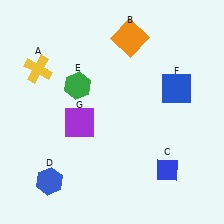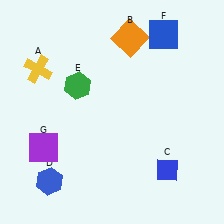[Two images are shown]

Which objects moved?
The objects that moved are: the blue square (F), the purple square (G).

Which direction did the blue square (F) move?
The blue square (F) moved up.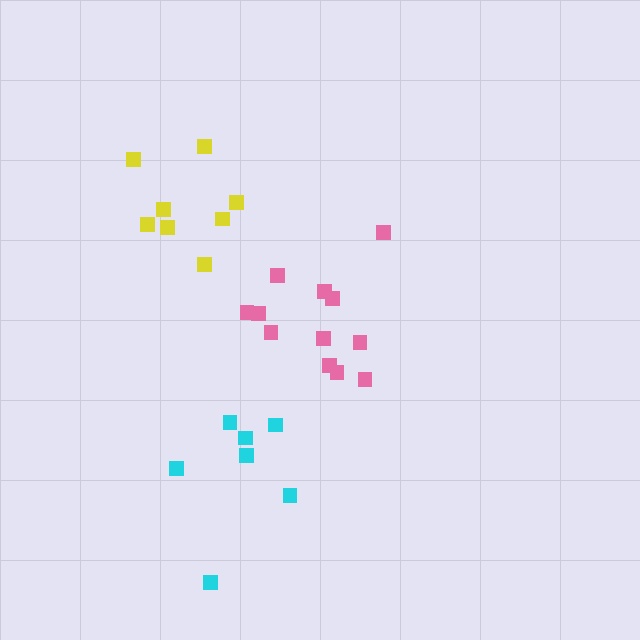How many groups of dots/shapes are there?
There are 3 groups.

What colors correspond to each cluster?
The clusters are colored: pink, yellow, cyan.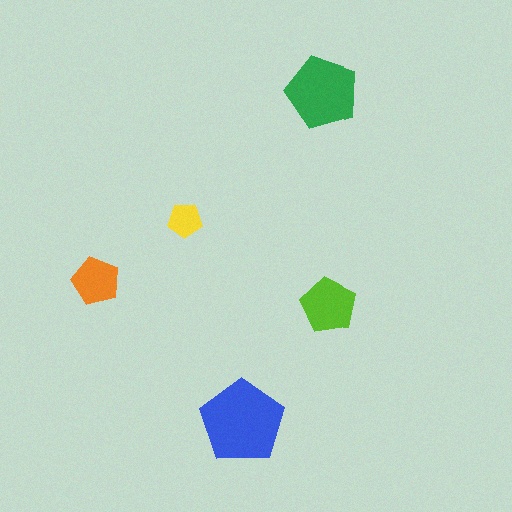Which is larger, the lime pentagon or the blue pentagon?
The blue one.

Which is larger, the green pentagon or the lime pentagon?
The green one.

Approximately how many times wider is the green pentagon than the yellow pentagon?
About 2 times wider.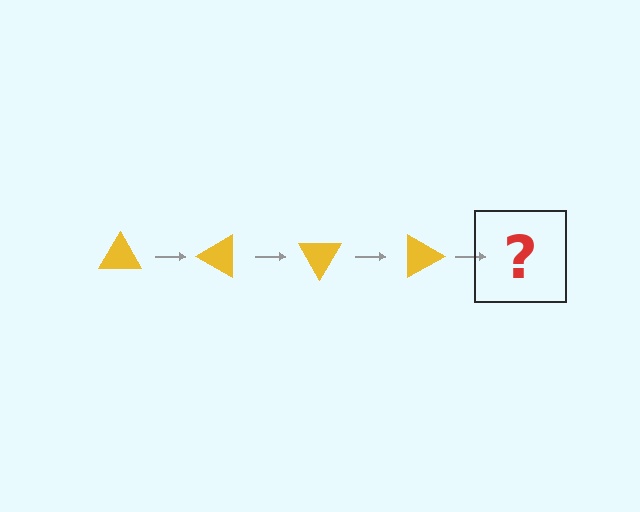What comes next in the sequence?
The next element should be a yellow triangle rotated 120 degrees.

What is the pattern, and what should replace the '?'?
The pattern is that the triangle rotates 30 degrees each step. The '?' should be a yellow triangle rotated 120 degrees.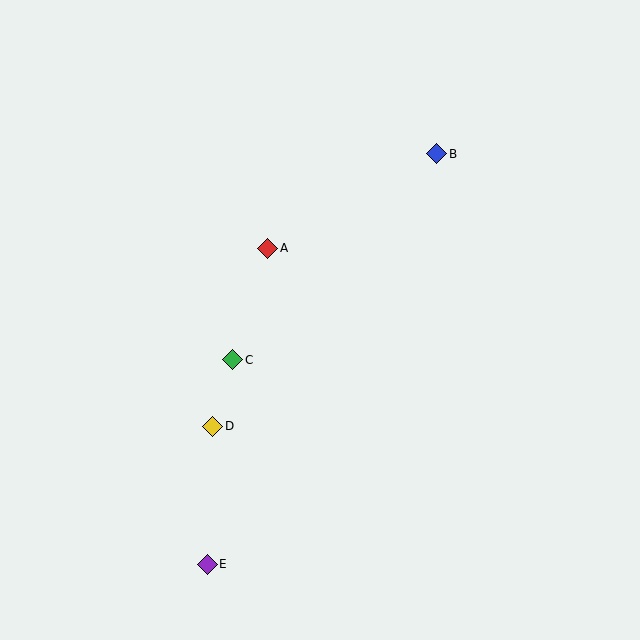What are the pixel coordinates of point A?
Point A is at (268, 248).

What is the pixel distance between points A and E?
The distance between A and E is 322 pixels.